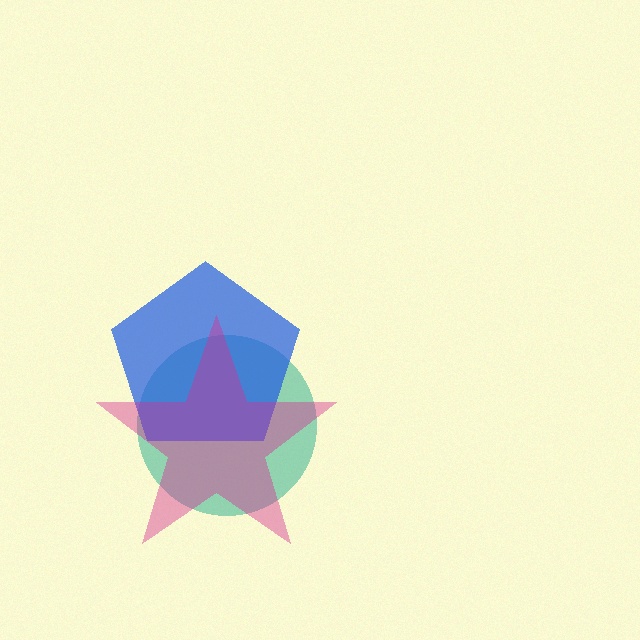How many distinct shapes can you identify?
There are 3 distinct shapes: a teal circle, a blue pentagon, a magenta star.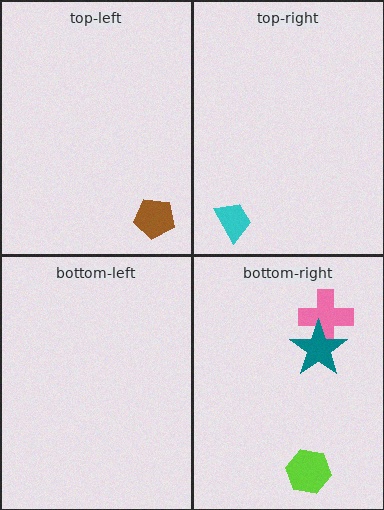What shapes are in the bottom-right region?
The pink cross, the teal star, the lime hexagon.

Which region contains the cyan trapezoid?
The top-right region.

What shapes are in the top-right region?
The cyan trapezoid.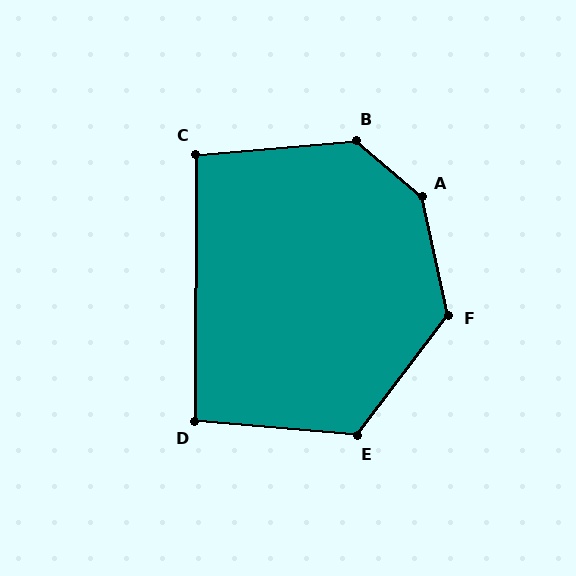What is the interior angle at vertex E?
Approximately 122 degrees (obtuse).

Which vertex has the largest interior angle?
A, at approximately 143 degrees.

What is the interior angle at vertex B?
Approximately 135 degrees (obtuse).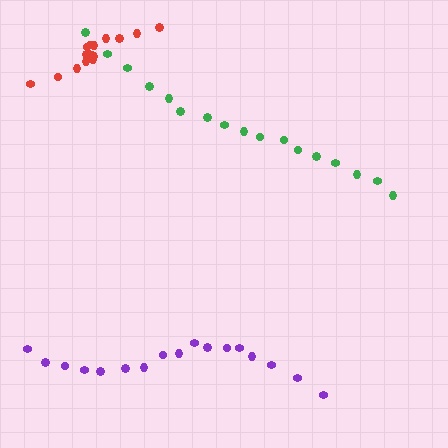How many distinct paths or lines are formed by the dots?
There are 3 distinct paths.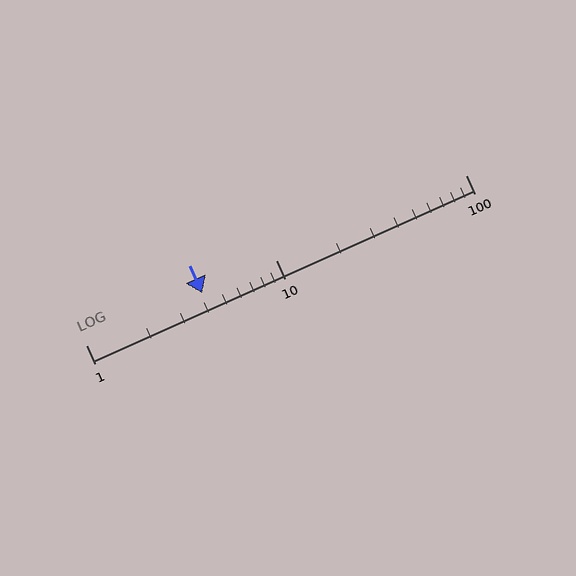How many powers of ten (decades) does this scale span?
The scale spans 2 decades, from 1 to 100.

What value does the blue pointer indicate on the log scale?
The pointer indicates approximately 4.1.